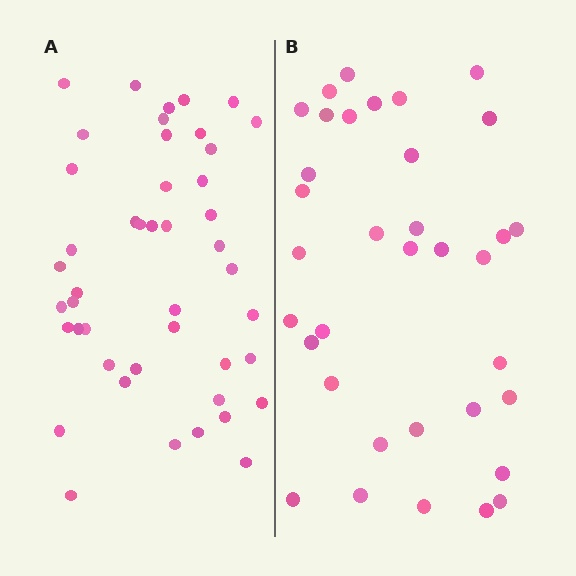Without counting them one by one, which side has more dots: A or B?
Region A (the left region) has more dots.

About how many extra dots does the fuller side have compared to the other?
Region A has roughly 10 or so more dots than region B.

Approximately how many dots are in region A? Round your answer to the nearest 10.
About 40 dots. (The exact count is 45, which rounds to 40.)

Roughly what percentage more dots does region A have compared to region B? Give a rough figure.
About 30% more.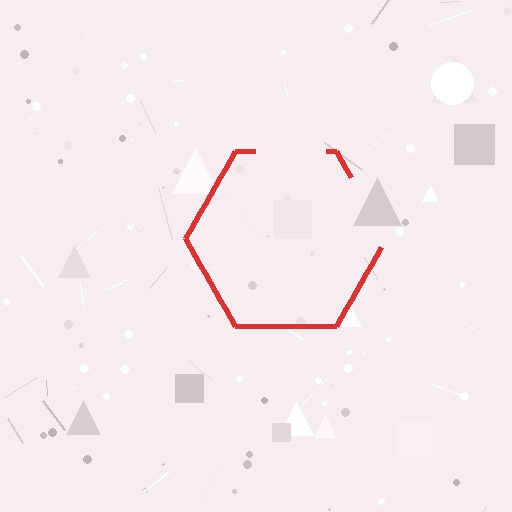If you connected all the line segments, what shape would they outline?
They would outline a hexagon.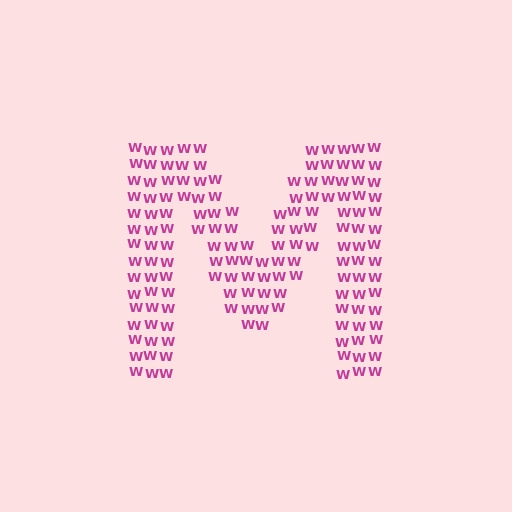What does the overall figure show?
The overall figure shows the letter M.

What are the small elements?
The small elements are letter W's.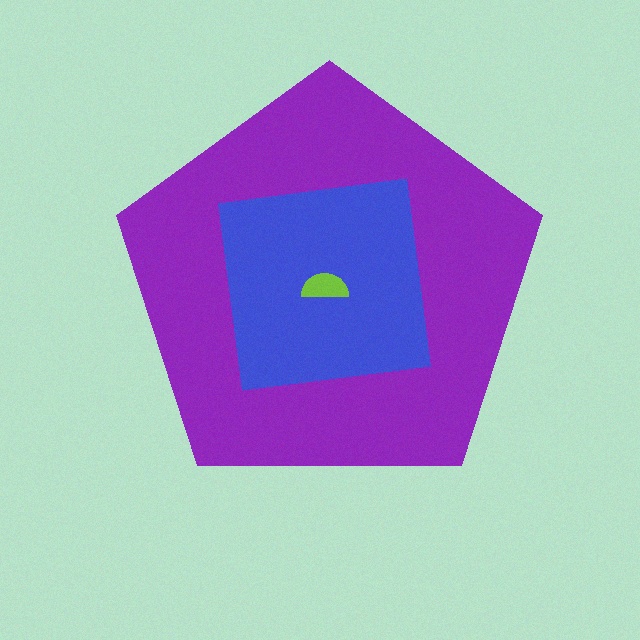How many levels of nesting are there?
3.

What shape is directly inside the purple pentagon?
The blue square.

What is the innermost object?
The lime semicircle.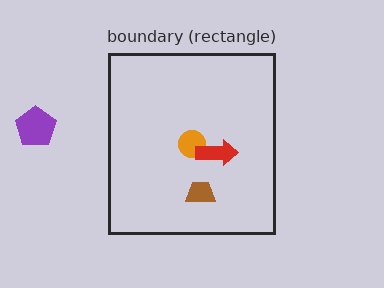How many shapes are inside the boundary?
3 inside, 1 outside.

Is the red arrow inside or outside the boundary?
Inside.